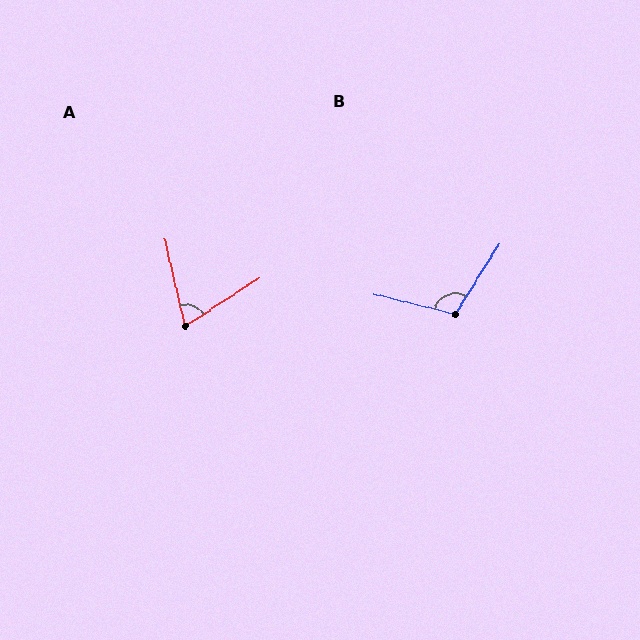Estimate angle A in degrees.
Approximately 70 degrees.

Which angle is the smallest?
A, at approximately 70 degrees.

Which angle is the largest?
B, at approximately 108 degrees.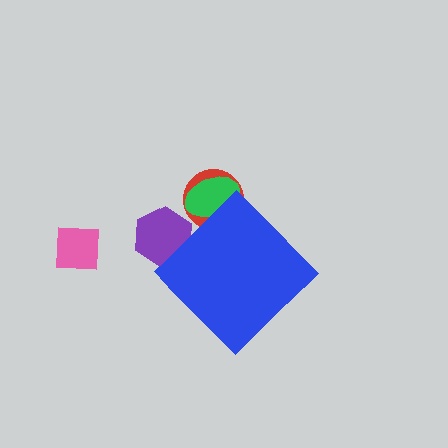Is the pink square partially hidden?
No, the pink square is fully visible.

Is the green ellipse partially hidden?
Yes, the green ellipse is partially hidden behind the blue diamond.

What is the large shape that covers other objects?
A blue diamond.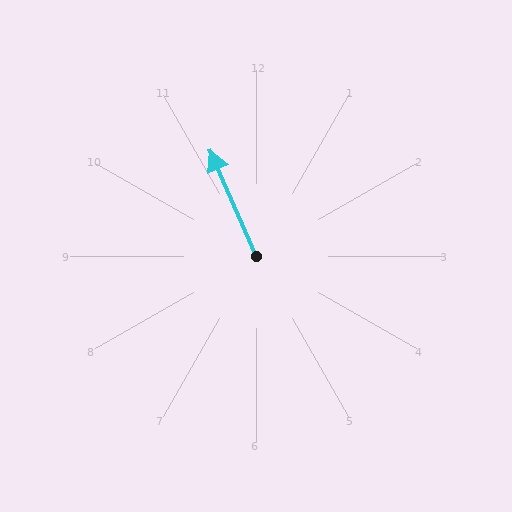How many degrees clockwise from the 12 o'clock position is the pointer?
Approximately 337 degrees.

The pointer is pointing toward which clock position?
Roughly 11 o'clock.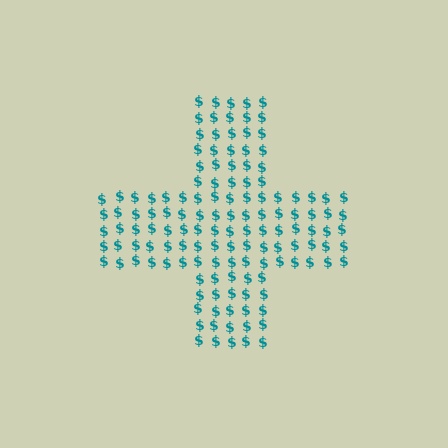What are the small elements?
The small elements are dollar signs.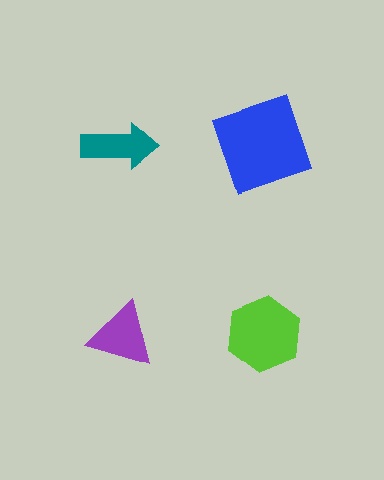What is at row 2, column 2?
A lime hexagon.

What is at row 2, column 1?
A purple triangle.